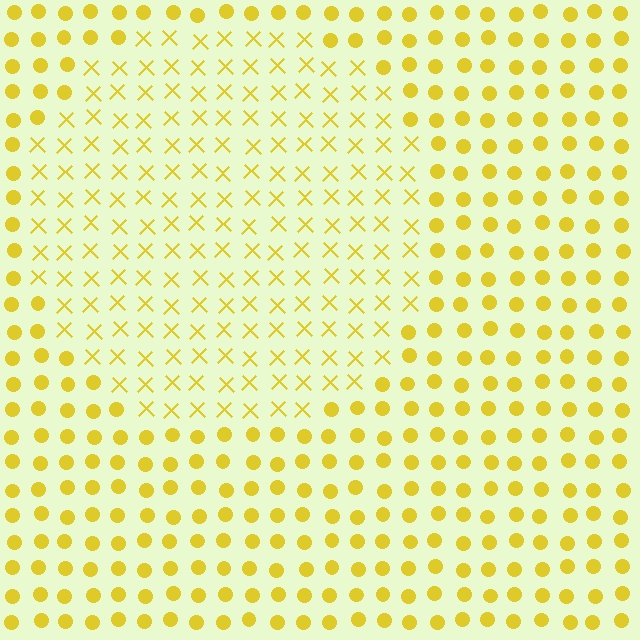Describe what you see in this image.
The image is filled with small yellow elements arranged in a uniform grid. A circle-shaped region contains X marks, while the surrounding area contains circles. The boundary is defined purely by the change in element shape.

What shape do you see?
I see a circle.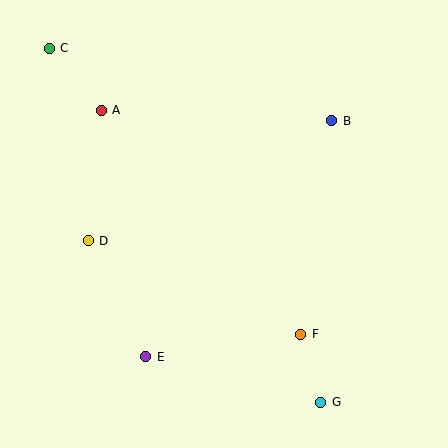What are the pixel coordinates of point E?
Point E is at (146, 357).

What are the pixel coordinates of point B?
Point B is at (332, 121).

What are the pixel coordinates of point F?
Point F is at (301, 334).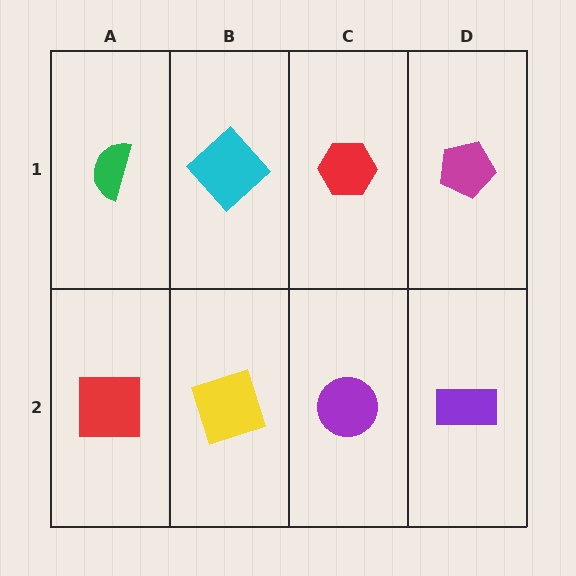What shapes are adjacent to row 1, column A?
A red square (row 2, column A), a cyan diamond (row 1, column B).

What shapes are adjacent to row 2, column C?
A red hexagon (row 1, column C), a yellow square (row 2, column B), a purple rectangle (row 2, column D).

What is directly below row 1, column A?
A red square.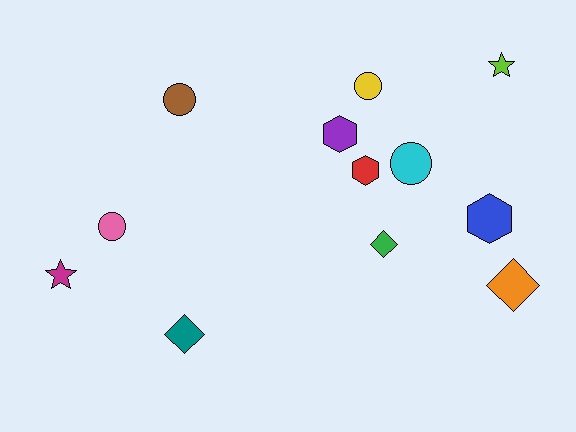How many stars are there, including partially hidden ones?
There are 2 stars.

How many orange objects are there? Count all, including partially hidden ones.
There is 1 orange object.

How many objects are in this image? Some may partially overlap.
There are 12 objects.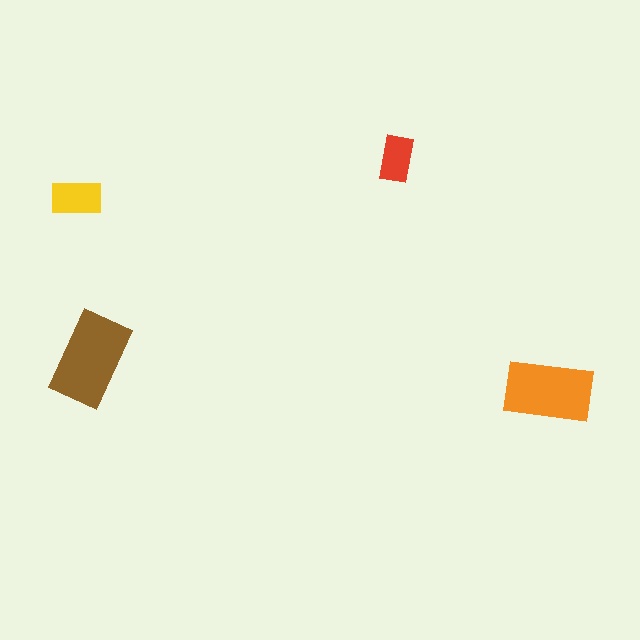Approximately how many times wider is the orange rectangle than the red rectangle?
About 2 times wider.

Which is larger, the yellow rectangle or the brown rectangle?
The brown one.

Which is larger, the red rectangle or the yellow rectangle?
The yellow one.